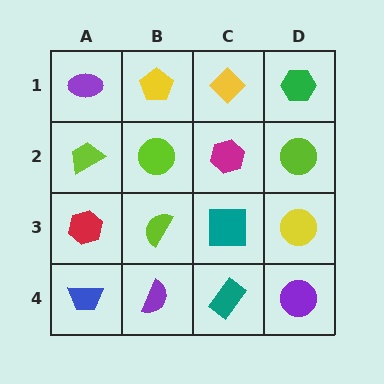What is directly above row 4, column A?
A red hexagon.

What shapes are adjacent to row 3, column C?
A magenta hexagon (row 2, column C), a teal rectangle (row 4, column C), a lime semicircle (row 3, column B), a yellow circle (row 3, column D).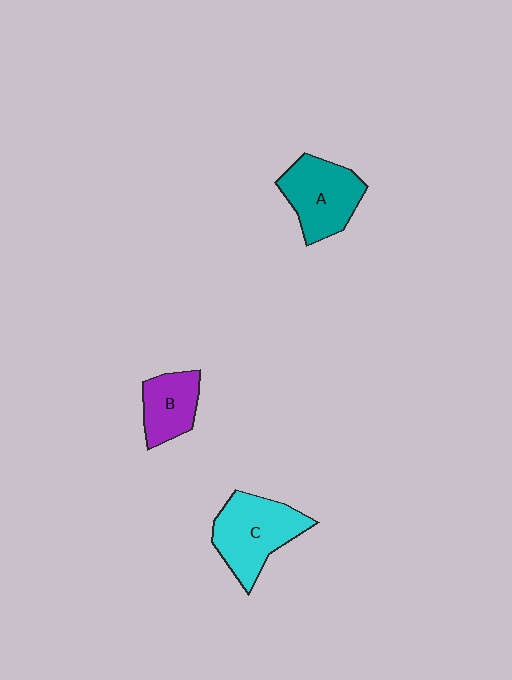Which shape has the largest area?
Shape C (cyan).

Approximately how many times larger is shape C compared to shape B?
Approximately 1.6 times.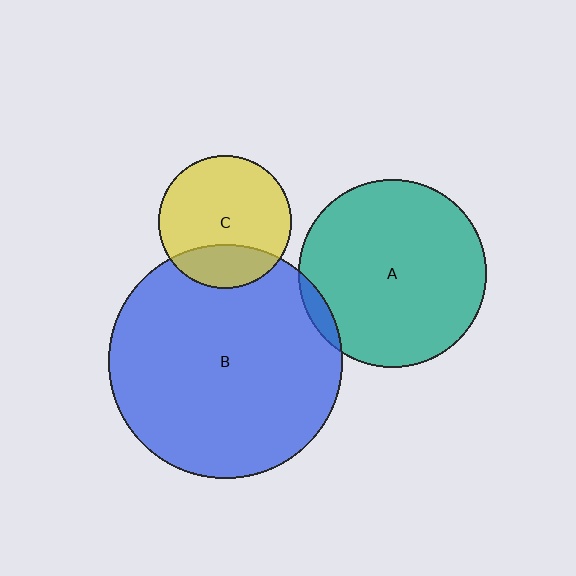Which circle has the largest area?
Circle B (blue).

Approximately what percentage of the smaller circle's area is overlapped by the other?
Approximately 5%.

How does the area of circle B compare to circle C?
Approximately 3.1 times.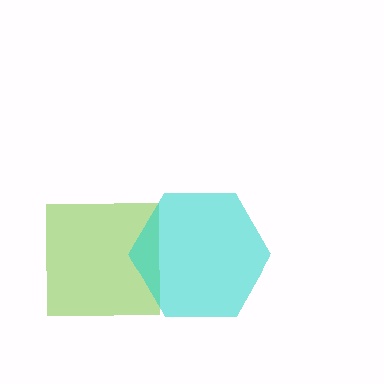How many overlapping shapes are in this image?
There are 2 overlapping shapes in the image.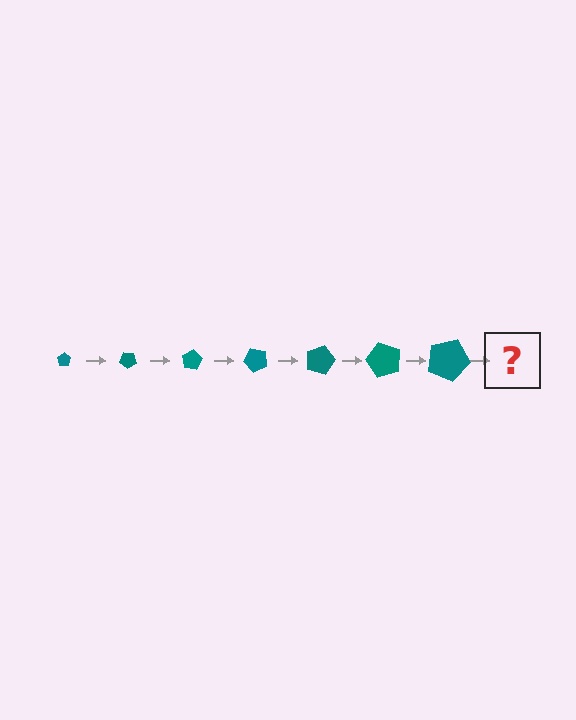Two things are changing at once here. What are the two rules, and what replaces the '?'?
The two rules are that the pentagon grows larger each step and it rotates 40 degrees each step. The '?' should be a pentagon, larger than the previous one and rotated 280 degrees from the start.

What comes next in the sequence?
The next element should be a pentagon, larger than the previous one and rotated 280 degrees from the start.